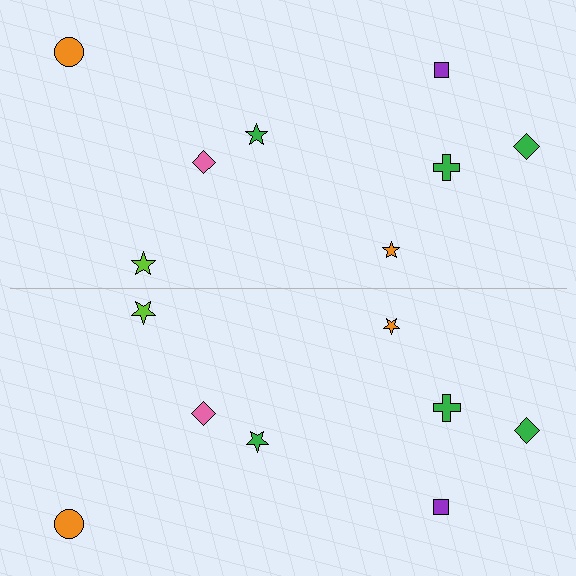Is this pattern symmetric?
Yes, this pattern has bilateral (reflection) symmetry.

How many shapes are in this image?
There are 16 shapes in this image.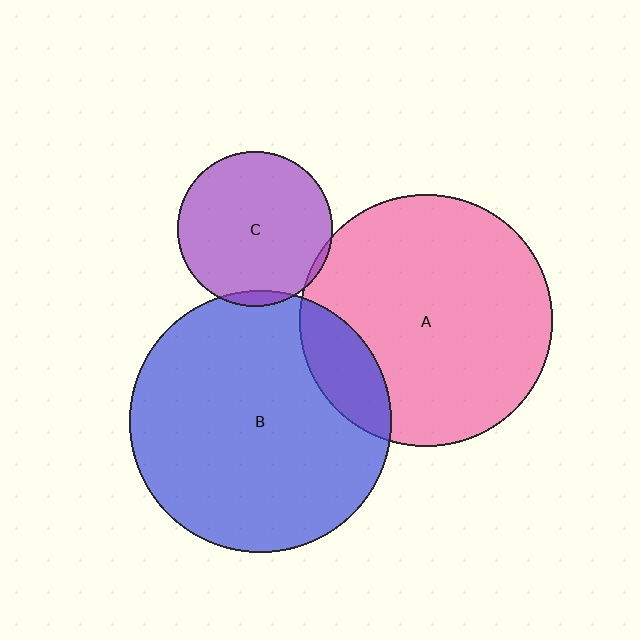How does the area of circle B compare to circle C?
Approximately 2.9 times.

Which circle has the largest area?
Circle B (blue).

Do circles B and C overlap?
Yes.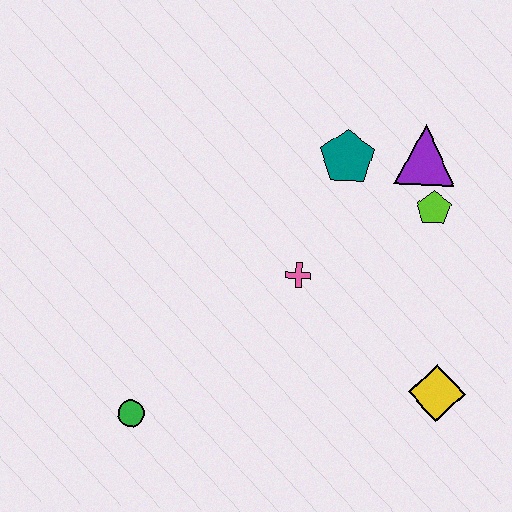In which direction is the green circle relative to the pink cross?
The green circle is to the left of the pink cross.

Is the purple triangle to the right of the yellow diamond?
No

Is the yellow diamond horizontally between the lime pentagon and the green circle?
No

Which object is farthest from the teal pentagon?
The green circle is farthest from the teal pentagon.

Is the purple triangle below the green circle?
No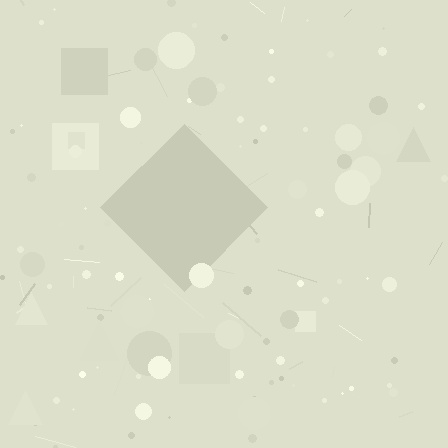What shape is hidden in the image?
A diamond is hidden in the image.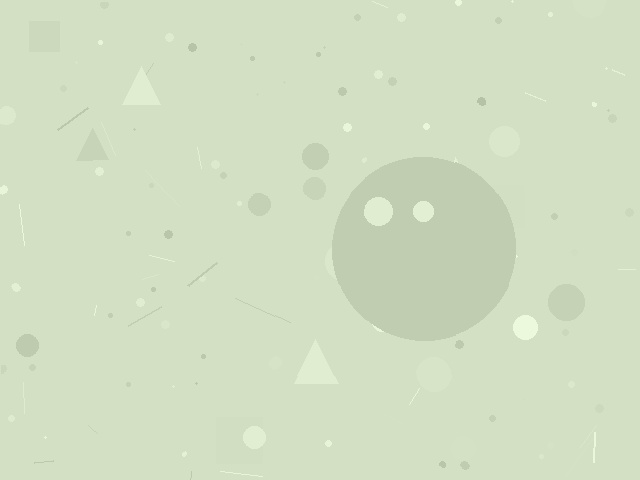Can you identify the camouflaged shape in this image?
The camouflaged shape is a circle.